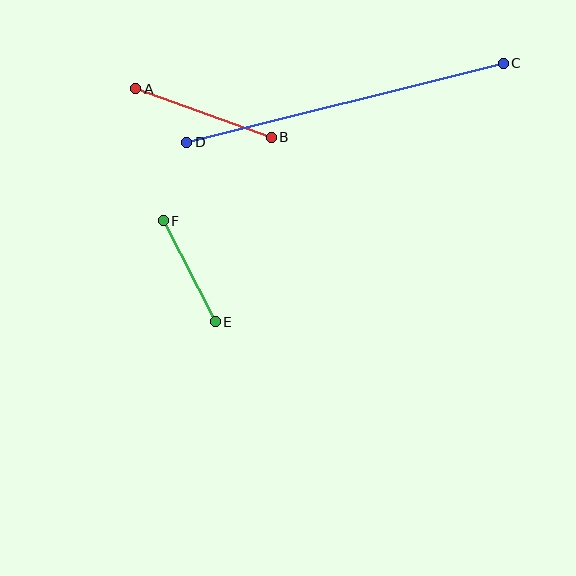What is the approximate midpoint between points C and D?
The midpoint is at approximately (345, 103) pixels.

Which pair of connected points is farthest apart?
Points C and D are farthest apart.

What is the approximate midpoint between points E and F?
The midpoint is at approximately (189, 271) pixels.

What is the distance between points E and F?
The distance is approximately 113 pixels.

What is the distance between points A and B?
The distance is approximately 144 pixels.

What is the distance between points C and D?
The distance is approximately 326 pixels.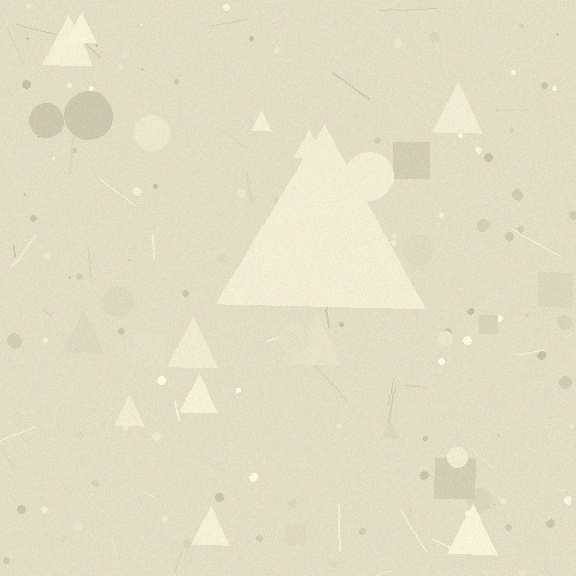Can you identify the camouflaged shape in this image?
The camouflaged shape is a triangle.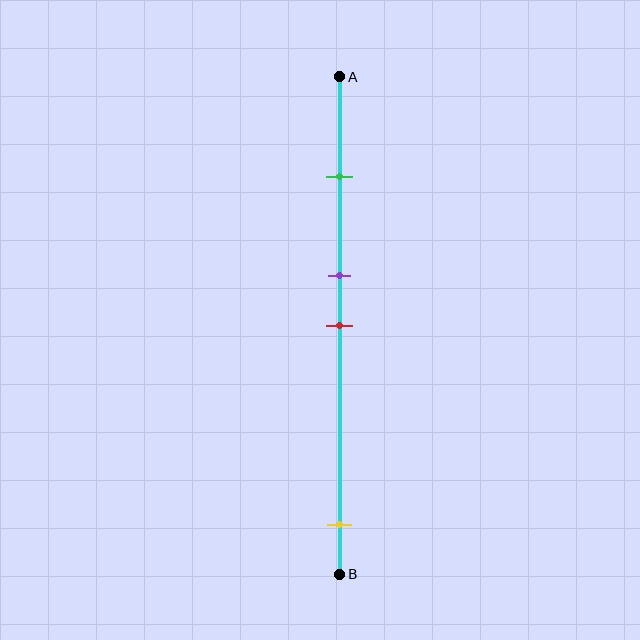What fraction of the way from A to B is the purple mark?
The purple mark is approximately 40% (0.4) of the way from A to B.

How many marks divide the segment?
There are 4 marks dividing the segment.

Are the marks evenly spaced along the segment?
No, the marks are not evenly spaced.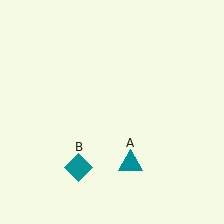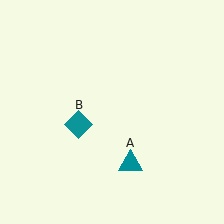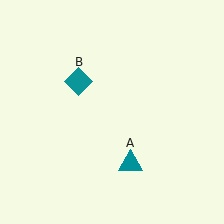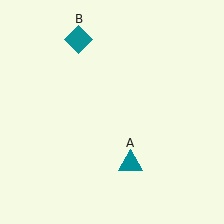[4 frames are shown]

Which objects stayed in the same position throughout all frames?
Teal triangle (object A) remained stationary.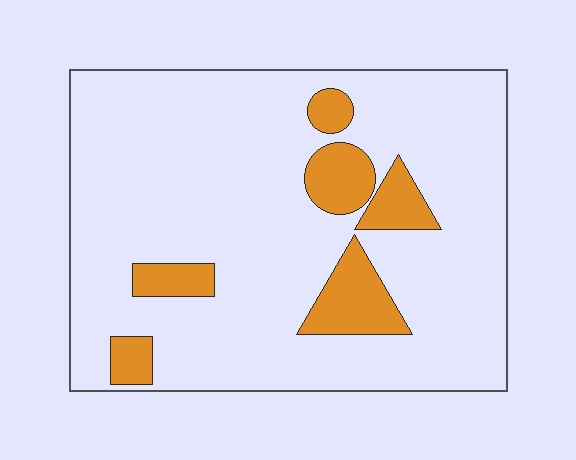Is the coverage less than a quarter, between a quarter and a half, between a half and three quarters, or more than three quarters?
Less than a quarter.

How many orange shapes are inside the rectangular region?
6.